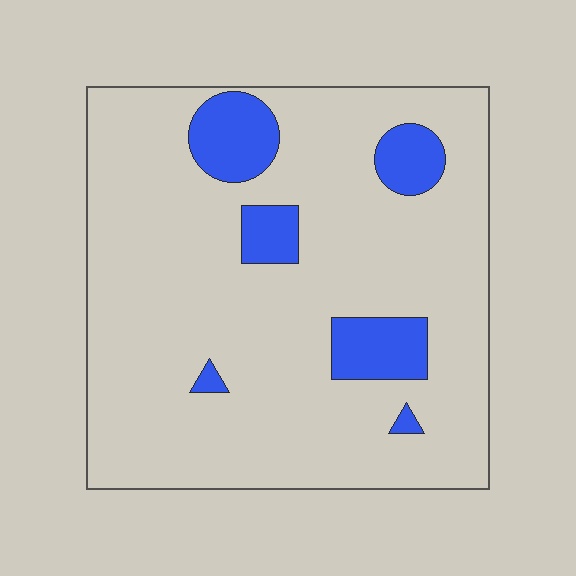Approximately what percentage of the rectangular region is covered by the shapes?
Approximately 15%.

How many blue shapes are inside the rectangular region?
6.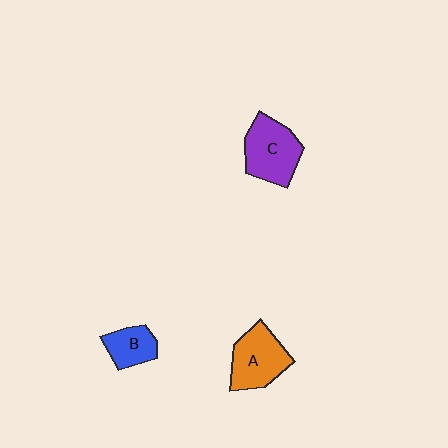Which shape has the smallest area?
Shape B (blue).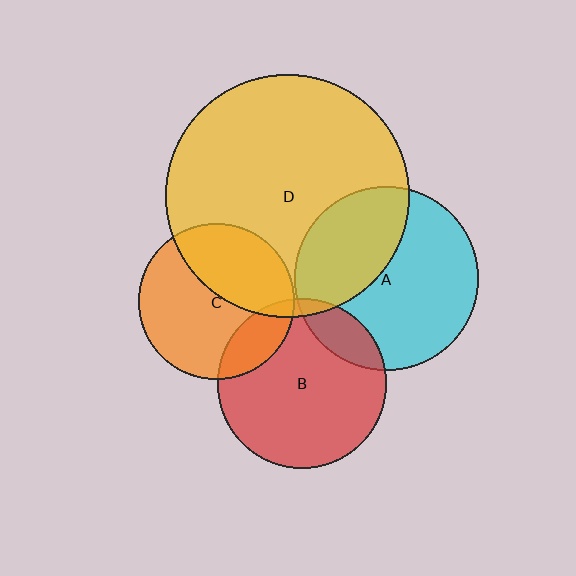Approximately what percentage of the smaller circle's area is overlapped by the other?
Approximately 20%.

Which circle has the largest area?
Circle D (yellow).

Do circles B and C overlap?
Yes.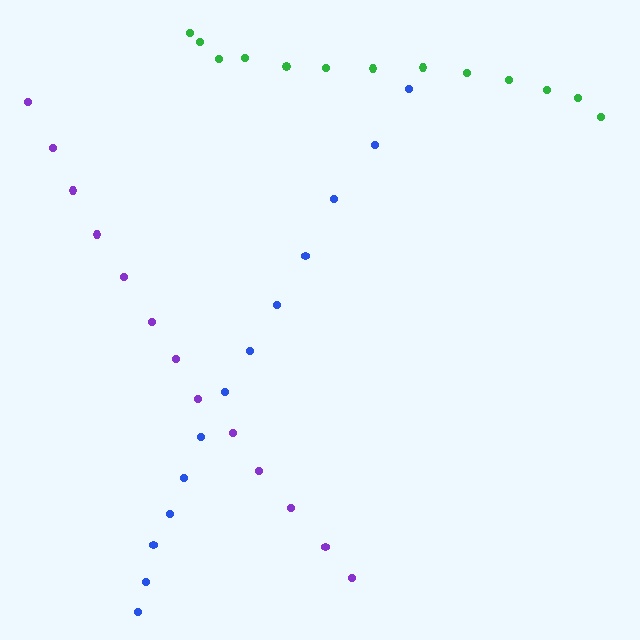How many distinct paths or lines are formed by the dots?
There are 3 distinct paths.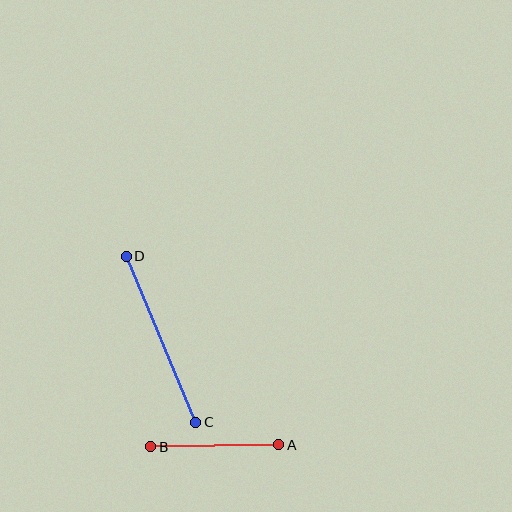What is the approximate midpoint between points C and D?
The midpoint is at approximately (161, 339) pixels.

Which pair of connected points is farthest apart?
Points C and D are farthest apart.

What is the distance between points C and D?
The distance is approximately 180 pixels.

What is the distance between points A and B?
The distance is approximately 128 pixels.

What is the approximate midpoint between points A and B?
The midpoint is at approximately (215, 446) pixels.